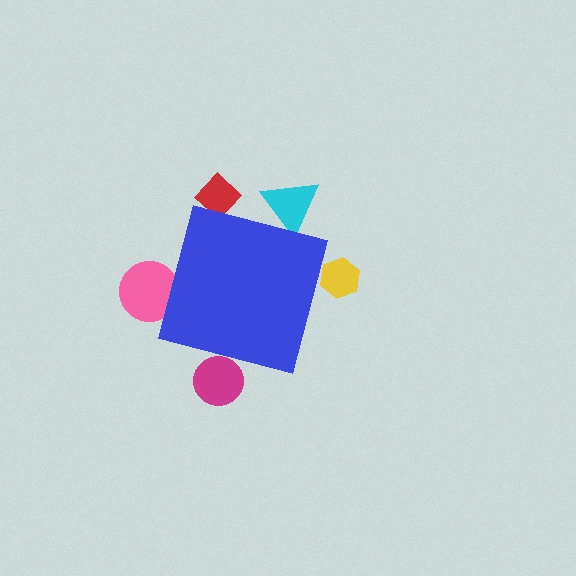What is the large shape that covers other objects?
A blue square.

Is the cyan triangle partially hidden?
Yes, the cyan triangle is partially hidden behind the blue square.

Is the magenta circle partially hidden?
Yes, the magenta circle is partially hidden behind the blue square.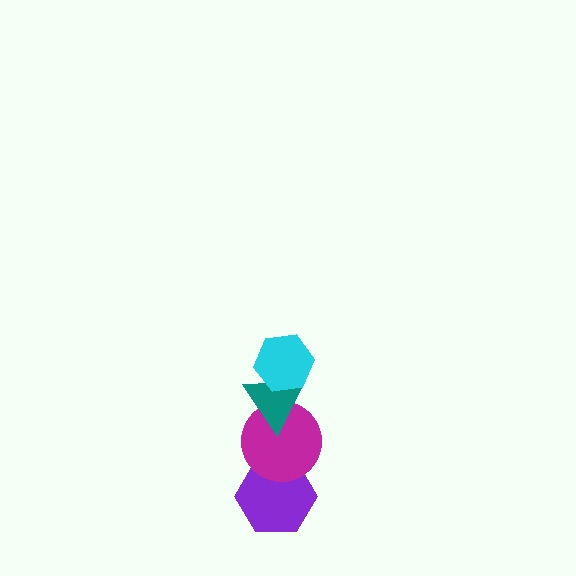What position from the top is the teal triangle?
The teal triangle is 2nd from the top.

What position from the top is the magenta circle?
The magenta circle is 3rd from the top.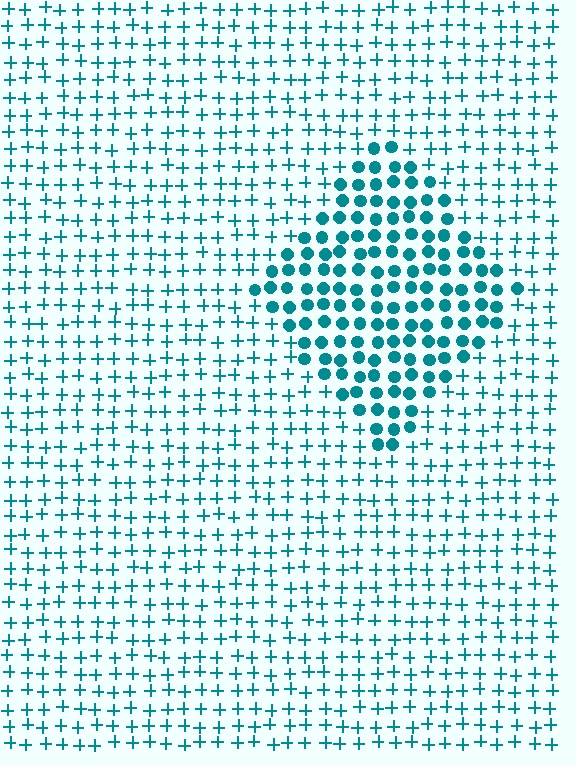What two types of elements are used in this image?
The image uses circles inside the diamond region and plus signs outside it.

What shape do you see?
I see a diamond.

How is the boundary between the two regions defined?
The boundary is defined by a change in element shape: circles inside vs. plus signs outside. All elements share the same color and spacing.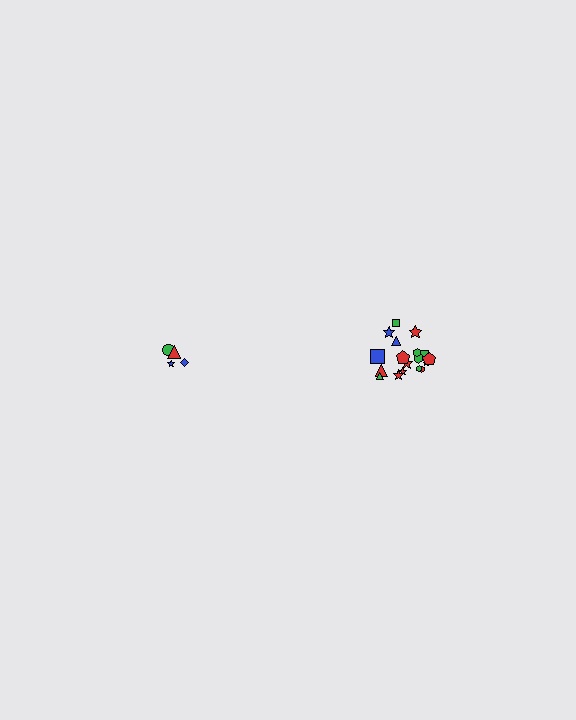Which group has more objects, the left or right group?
The right group.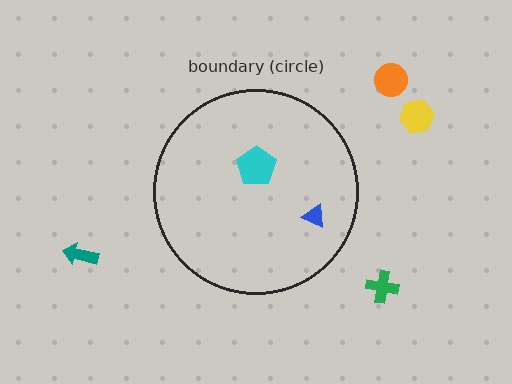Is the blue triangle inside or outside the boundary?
Inside.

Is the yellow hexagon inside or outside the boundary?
Outside.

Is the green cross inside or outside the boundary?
Outside.